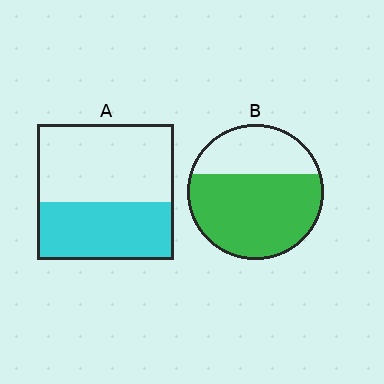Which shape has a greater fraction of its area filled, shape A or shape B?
Shape B.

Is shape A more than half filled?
No.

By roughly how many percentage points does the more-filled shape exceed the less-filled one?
By roughly 25 percentage points (B over A).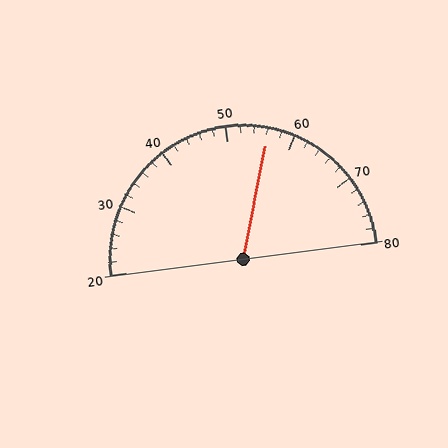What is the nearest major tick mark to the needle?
The nearest major tick mark is 60.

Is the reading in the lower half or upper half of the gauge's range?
The reading is in the upper half of the range (20 to 80).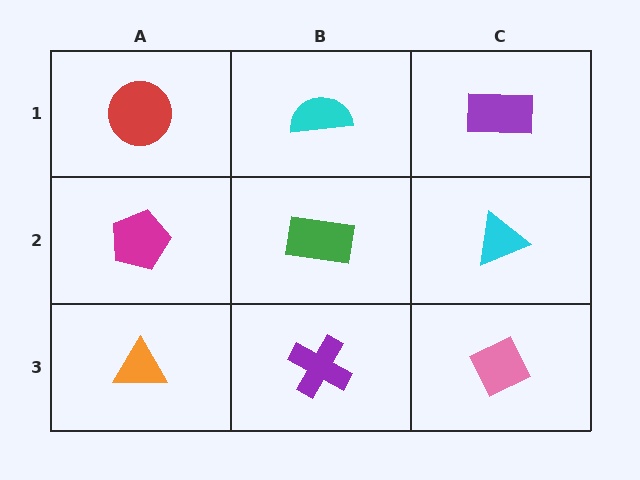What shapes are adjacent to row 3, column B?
A green rectangle (row 2, column B), an orange triangle (row 3, column A), a pink diamond (row 3, column C).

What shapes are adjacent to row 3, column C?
A cyan triangle (row 2, column C), a purple cross (row 3, column B).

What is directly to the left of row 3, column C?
A purple cross.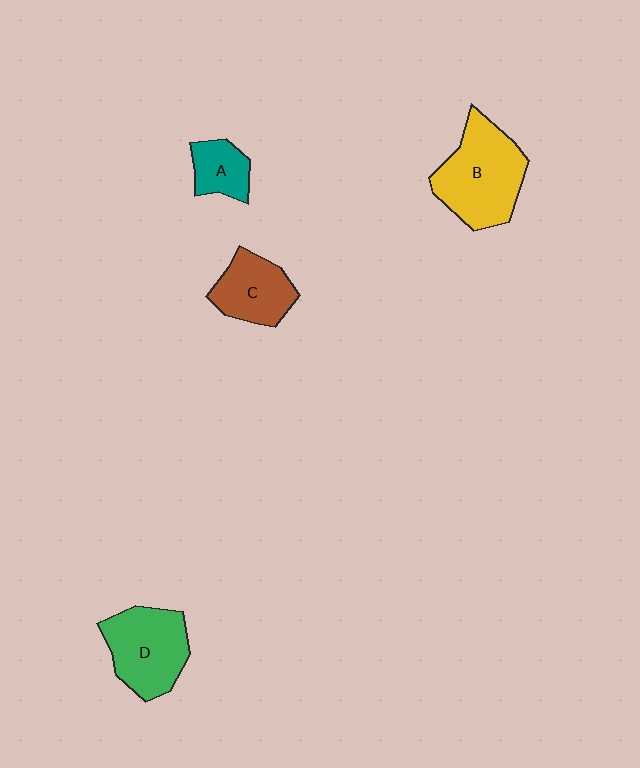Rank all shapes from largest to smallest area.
From largest to smallest: B (yellow), D (green), C (brown), A (teal).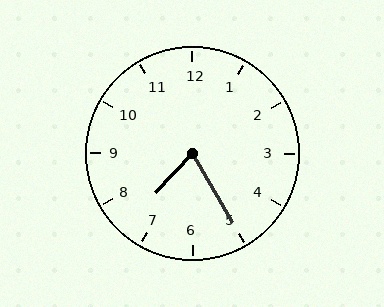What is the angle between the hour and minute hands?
Approximately 72 degrees.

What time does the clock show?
7:25.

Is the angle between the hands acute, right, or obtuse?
It is acute.